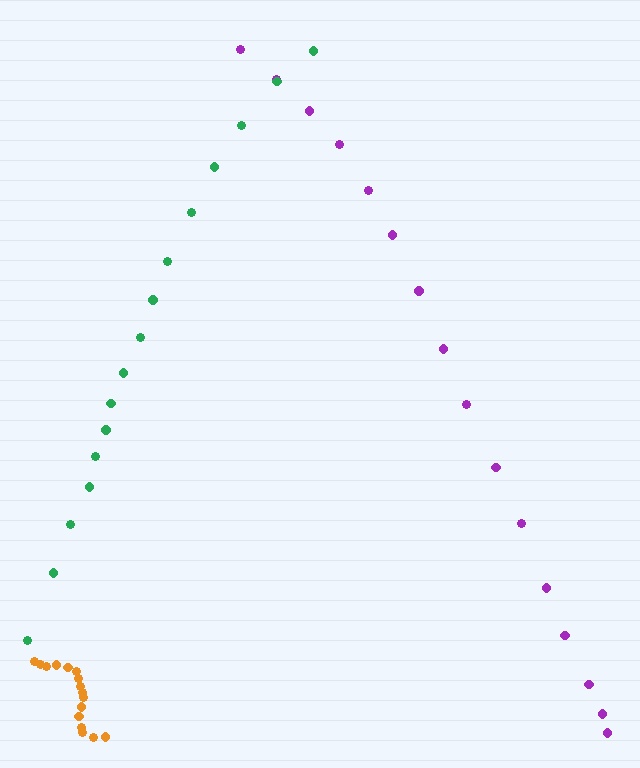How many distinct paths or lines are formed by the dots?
There are 3 distinct paths.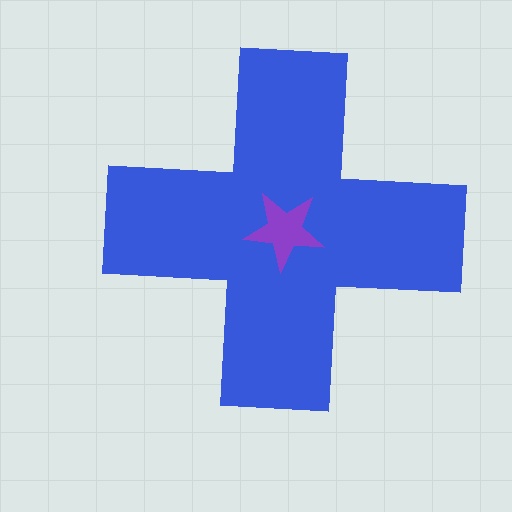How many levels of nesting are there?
2.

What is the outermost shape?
The blue cross.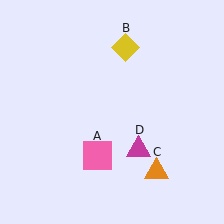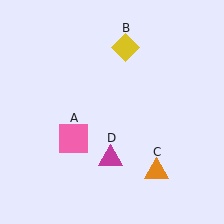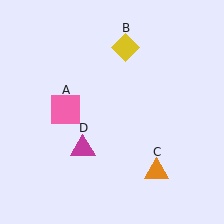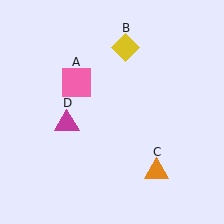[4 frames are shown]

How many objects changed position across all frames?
2 objects changed position: pink square (object A), magenta triangle (object D).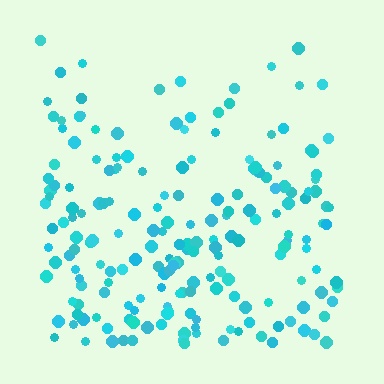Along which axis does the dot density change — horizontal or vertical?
Vertical.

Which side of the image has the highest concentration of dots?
The bottom.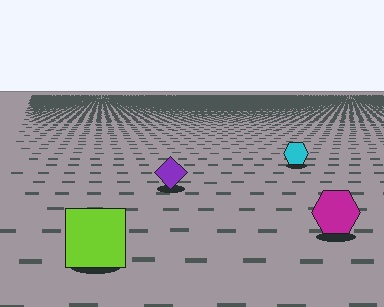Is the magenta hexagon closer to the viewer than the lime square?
No. The lime square is closer — you can tell from the texture gradient: the ground texture is coarser near it.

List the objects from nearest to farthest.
From nearest to farthest: the lime square, the magenta hexagon, the purple diamond, the cyan hexagon.